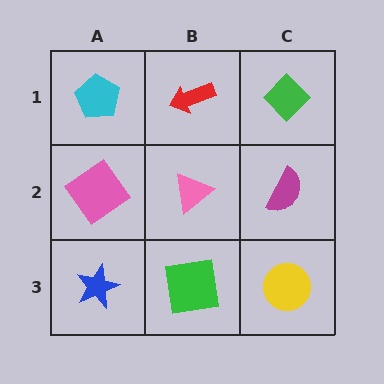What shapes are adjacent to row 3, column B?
A pink triangle (row 2, column B), a blue star (row 3, column A), a yellow circle (row 3, column C).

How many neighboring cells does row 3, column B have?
3.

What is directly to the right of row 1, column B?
A green diamond.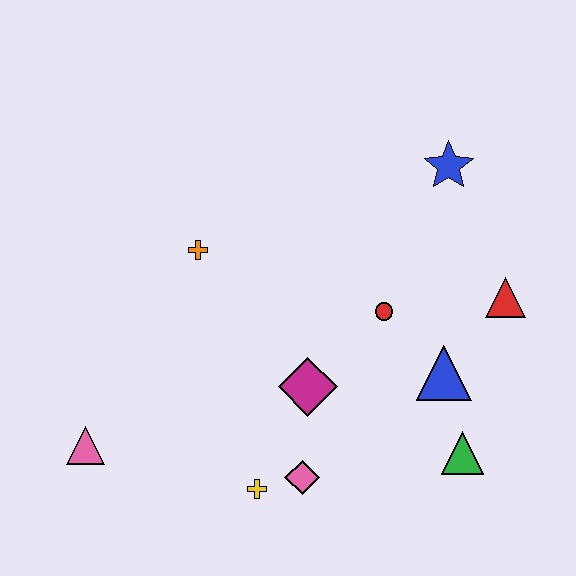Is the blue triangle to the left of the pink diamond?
No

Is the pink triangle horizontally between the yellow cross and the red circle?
No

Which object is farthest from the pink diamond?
The blue star is farthest from the pink diamond.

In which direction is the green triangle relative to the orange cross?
The green triangle is to the right of the orange cross.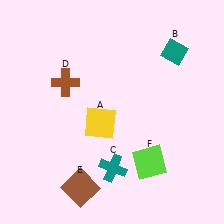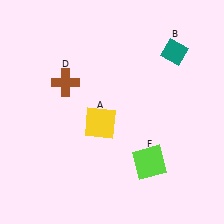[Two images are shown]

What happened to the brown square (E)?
The brown square (E) was removed in Image 2. It was in the bottom-left area of Image 1.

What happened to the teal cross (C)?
The teal cross (C) was removed in Image 2. It was in the bottom-right area of Image 1.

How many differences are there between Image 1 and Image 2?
There are 2 differences between the two images.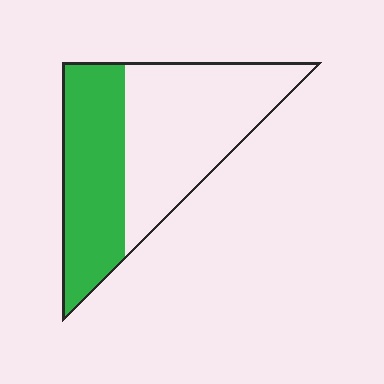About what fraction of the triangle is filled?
About two fifths (2/5).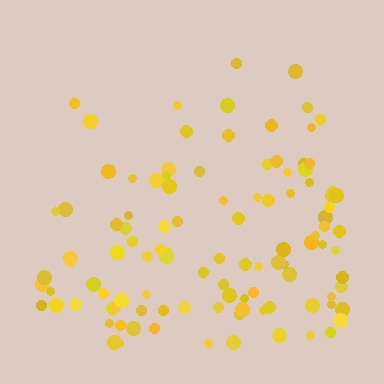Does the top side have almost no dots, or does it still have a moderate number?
Still a moderate number, just noticeably fewer than the bottom.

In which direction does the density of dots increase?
From top to bottom, with the bottom side densest.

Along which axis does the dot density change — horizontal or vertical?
Vertical.